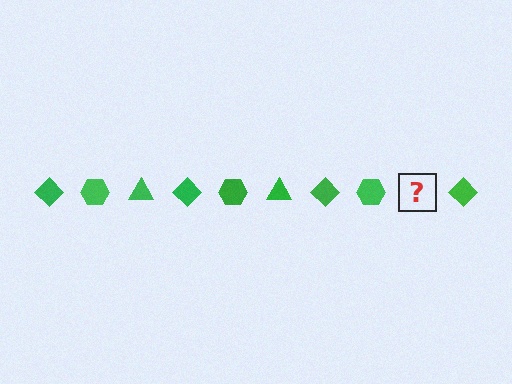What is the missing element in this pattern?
The missing element is a green triangle.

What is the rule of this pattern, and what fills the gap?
The rule is that the pattern cycles through diamond, hexagon, triangle shapes in green. The gap should be filled with a green triangle.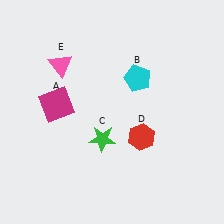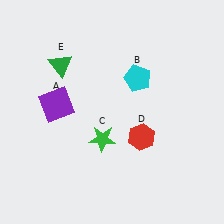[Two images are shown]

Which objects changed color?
A changed from magenta to purple. E changed from pink to green.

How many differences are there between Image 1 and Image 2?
There are 2 differences between the two images.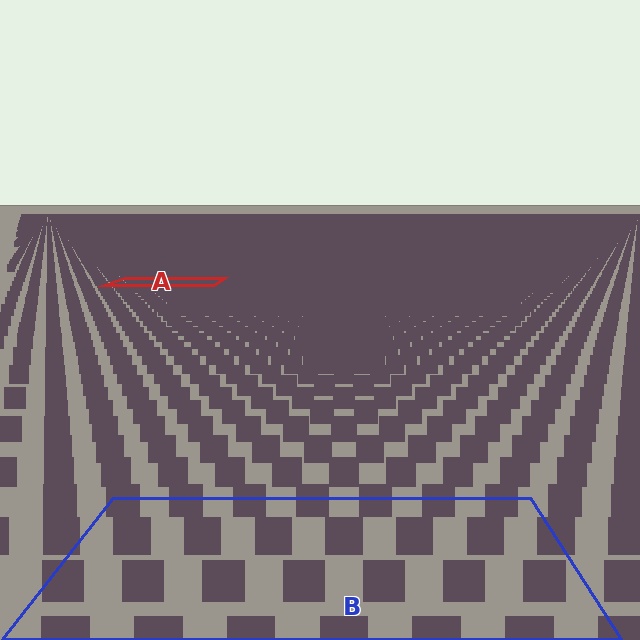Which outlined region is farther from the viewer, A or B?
Region A is farther from the viewer — the texture elements inside it appear smaller and more densely packed.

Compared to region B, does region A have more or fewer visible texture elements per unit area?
Region A has more texture elements per unit area — they are packed more densely because it is farther away.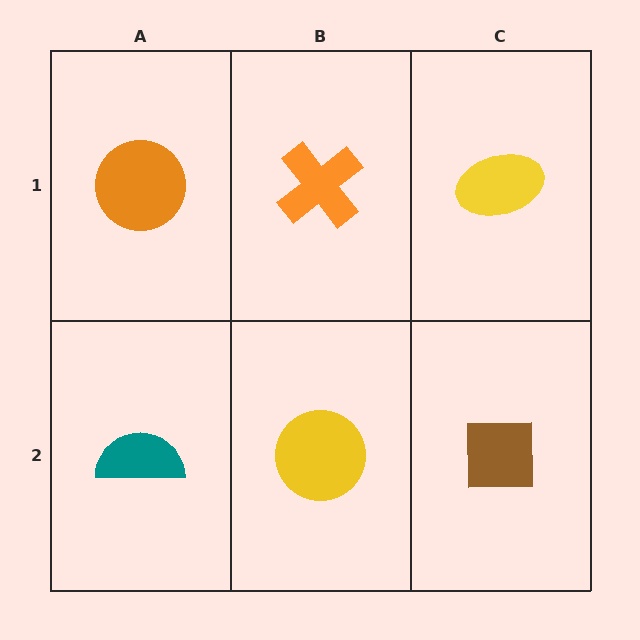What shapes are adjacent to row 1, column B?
A yellow circle (row 2, column B), an orange circle (row 1, column A), a yellow ellipse (row 1, column C).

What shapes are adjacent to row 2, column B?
An orange cross (row 1, column B), a teal semicircle (row 2, column A), a brown square (row 2, column C).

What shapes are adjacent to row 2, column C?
A yellow ellipse (row 1, column C), a yellow circle (row 2, column B).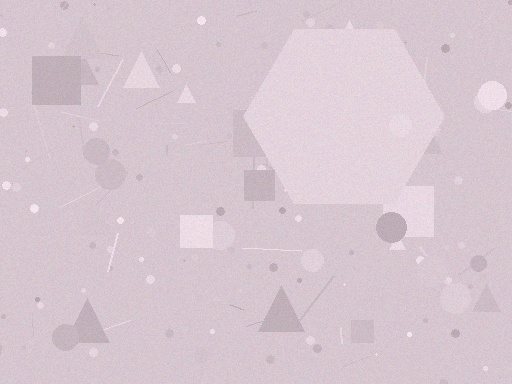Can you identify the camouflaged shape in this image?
The camouflaged shape is a hexagon.